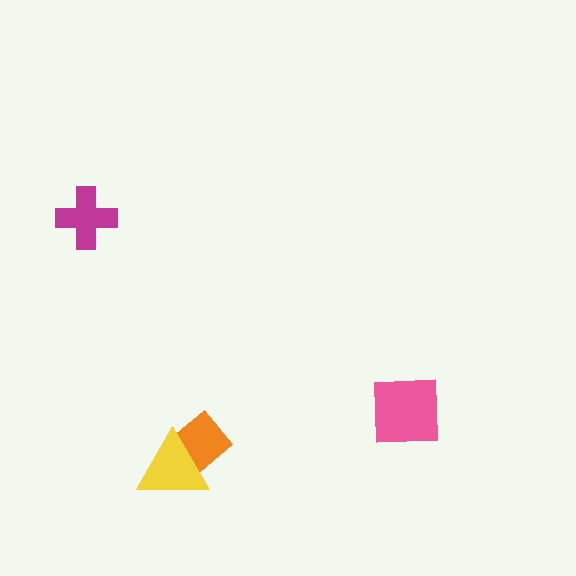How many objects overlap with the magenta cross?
0 objects overlap with the magenta cross.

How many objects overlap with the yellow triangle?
1 object overlaps with the yellow triangle.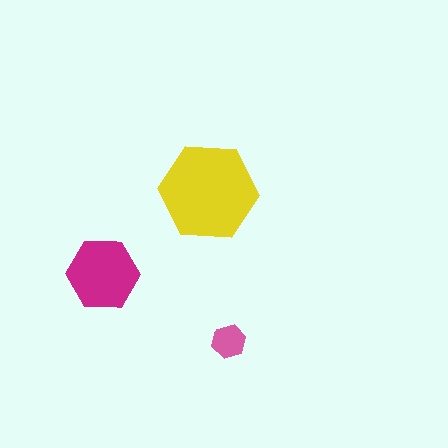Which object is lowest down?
The pink hexagon is bottommost.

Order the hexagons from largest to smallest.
the yellow one, the magenta one, the pink one.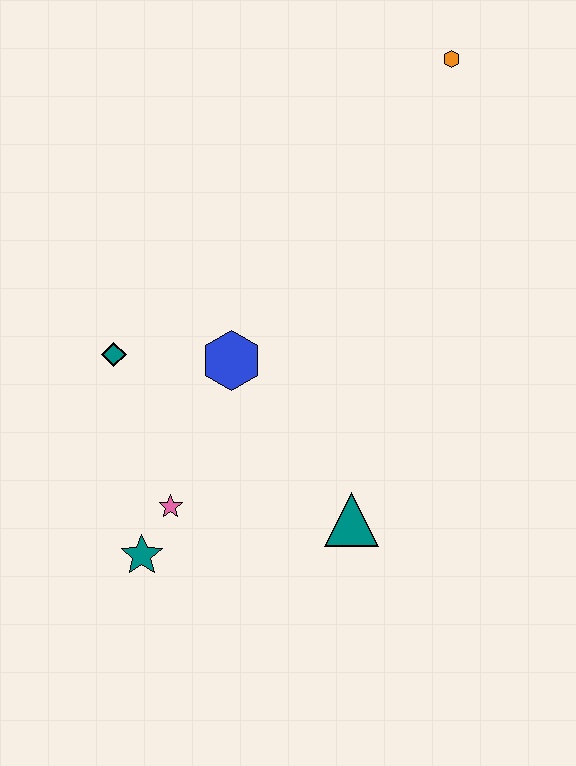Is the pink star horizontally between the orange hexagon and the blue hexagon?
No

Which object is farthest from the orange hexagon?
The teal star is farthest from the orange hexagon.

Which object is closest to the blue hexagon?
The teal diamond is closest to the blue hexagon.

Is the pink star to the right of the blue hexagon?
No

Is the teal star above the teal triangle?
No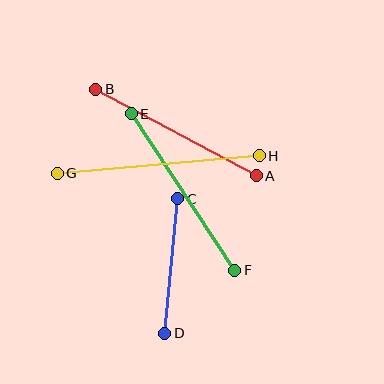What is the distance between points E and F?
The distance is approximately 188 pixels.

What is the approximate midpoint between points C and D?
The midpoint is at approximately (171, 266) pixels.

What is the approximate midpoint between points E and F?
The midpoint is at approximately (183, 192) pixels.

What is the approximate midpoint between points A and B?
The midpoint is at approximately (176, 133) pixels.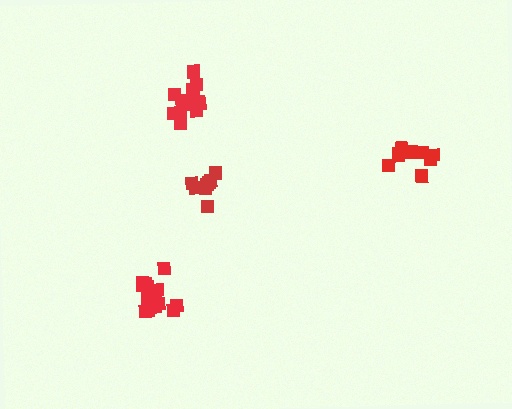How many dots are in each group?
Group 1: 8 dots, Group 2: 10 dots, Group 3: 14 dots, Group 4: 14 dots (46 total).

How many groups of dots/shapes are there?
There are 4 groups.